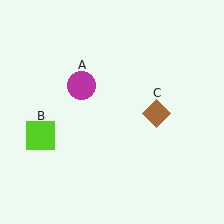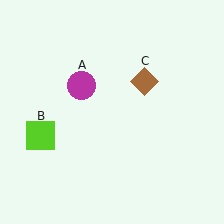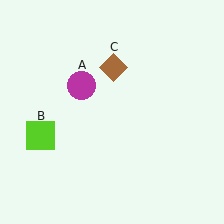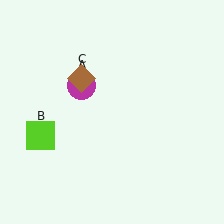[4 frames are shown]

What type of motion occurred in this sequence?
The brown diamond (object C) rotated counterclockwise around the center of the scene.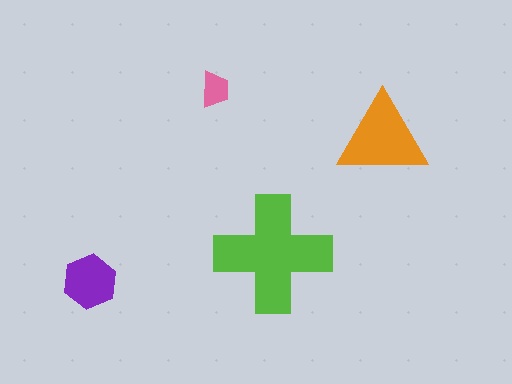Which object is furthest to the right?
The orange triangle is rightmost.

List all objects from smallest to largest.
The pink trapezoid, the purple hexagon, the orange triangle, the lime cross.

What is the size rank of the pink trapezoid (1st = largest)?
4th.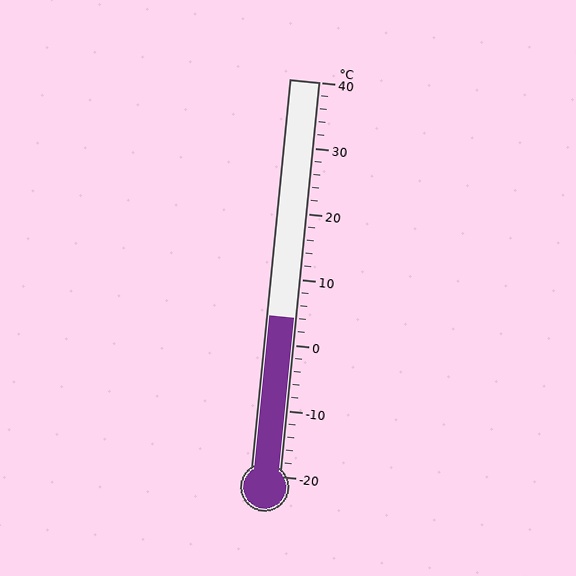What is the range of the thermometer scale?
The thermometer scale ranges from -20°C to 40°C.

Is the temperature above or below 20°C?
The temperature is below 20°C.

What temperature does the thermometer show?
The thermometer shows approximately 4°C.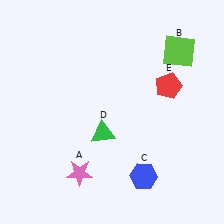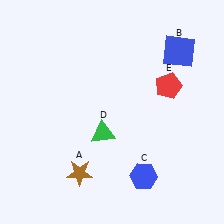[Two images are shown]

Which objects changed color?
A changed from pink to brown. B changed from lime to blue.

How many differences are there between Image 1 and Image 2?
There are 2 differences between the two images.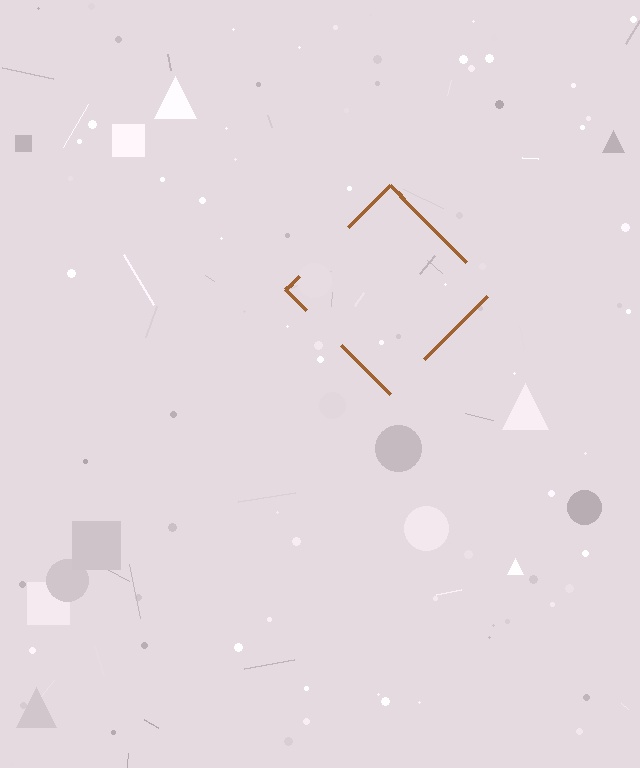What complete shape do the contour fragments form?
The contour fragments form a diamond.